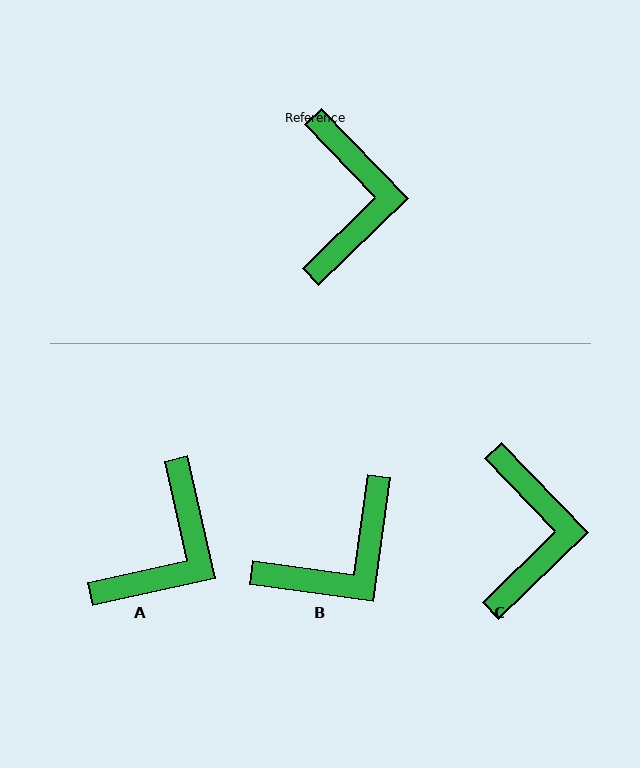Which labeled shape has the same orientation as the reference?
C.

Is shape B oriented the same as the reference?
No, it is off by about 52 degrees.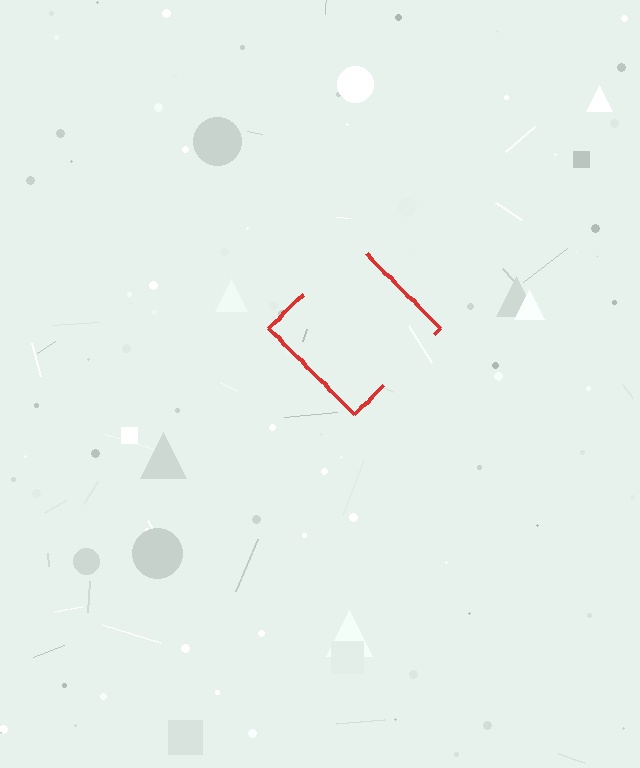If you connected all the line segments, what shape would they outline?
They would outline a diamond.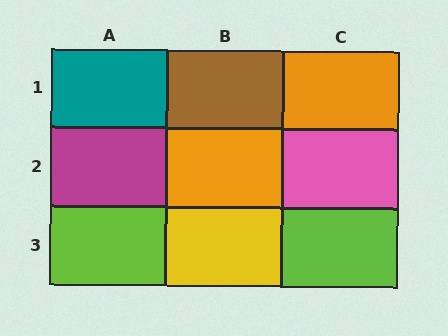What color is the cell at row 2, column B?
Orange.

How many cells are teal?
1 cell is teal.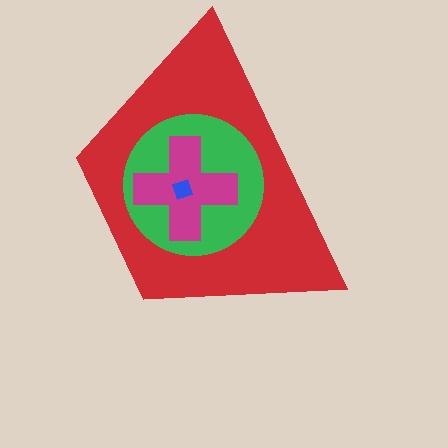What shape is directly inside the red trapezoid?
The green circle.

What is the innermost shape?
The blue diamond.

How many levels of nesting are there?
4.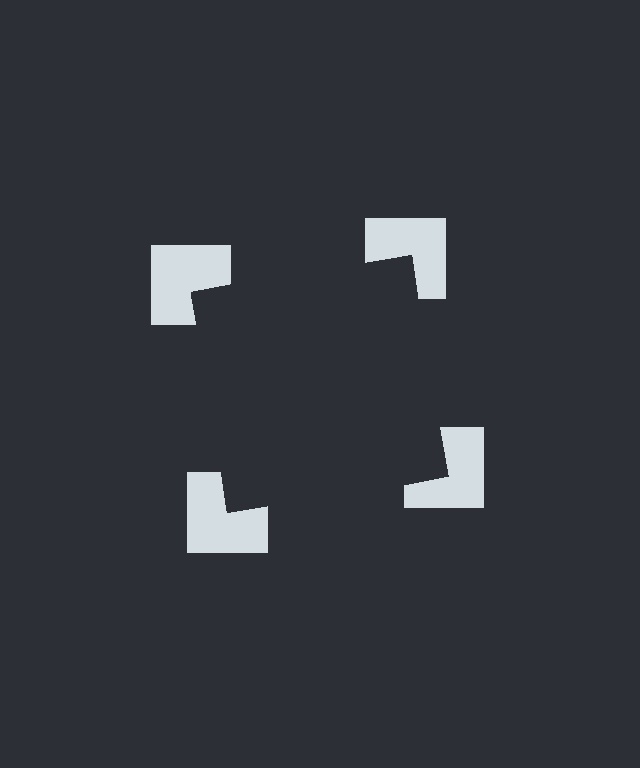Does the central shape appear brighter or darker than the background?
It typically appears slightly darker than the background, even though no actual brightness change is drawn.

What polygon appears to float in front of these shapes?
An illusory square — its edges are inferred from the aligned wedge cuts in the notched squares, not physically drawn.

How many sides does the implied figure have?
4 sides.